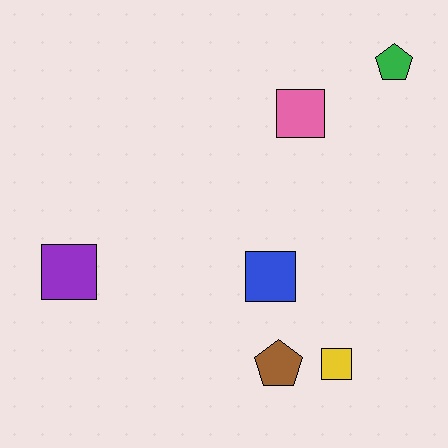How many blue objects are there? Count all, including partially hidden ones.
There is 1 blue object.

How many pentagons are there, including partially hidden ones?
There are 2 pentagons.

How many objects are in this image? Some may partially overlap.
There are 6 objects.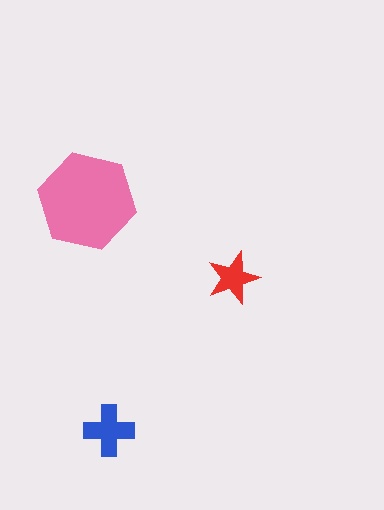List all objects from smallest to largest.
The red star, the blue cross, the pink hexagon.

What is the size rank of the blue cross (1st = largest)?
2nd.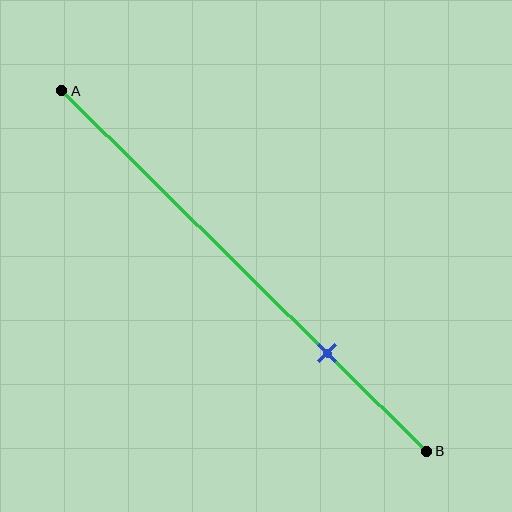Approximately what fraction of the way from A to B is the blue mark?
The blue mark is approximately 75% of the way from A to B.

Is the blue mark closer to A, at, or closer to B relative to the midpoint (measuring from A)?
The blue mark is closer to point B than the midpoint of segment AB.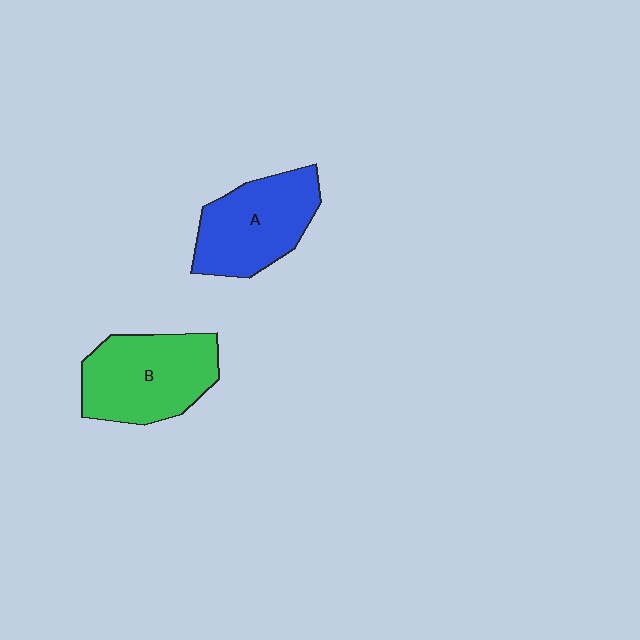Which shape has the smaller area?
Shape A (blue).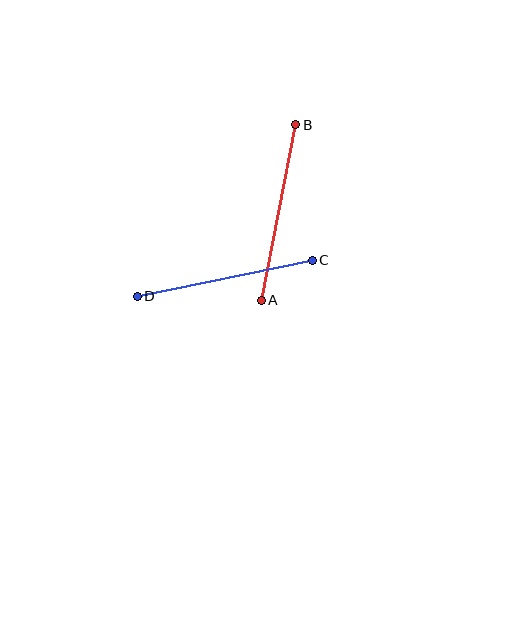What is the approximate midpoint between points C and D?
The midpoint is at approximately (225, 278) pixels.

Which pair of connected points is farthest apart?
Points C and D are farthest apart.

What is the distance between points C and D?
The distance is approximately 179 pixels.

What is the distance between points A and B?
The distance is approximately 179 pixels.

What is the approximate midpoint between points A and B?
The midpoint is at approximately (279, 212) pixels.